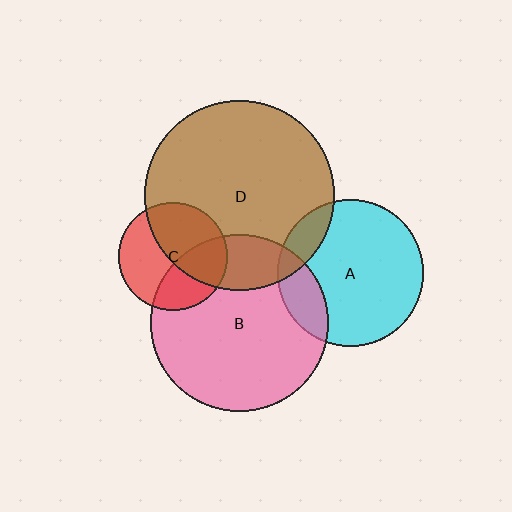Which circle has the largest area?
Circle D (brown).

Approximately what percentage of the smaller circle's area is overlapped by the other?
Approximately 50%.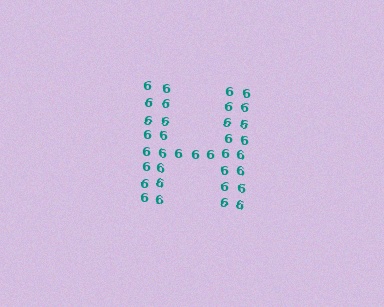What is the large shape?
The large shape is the letter H.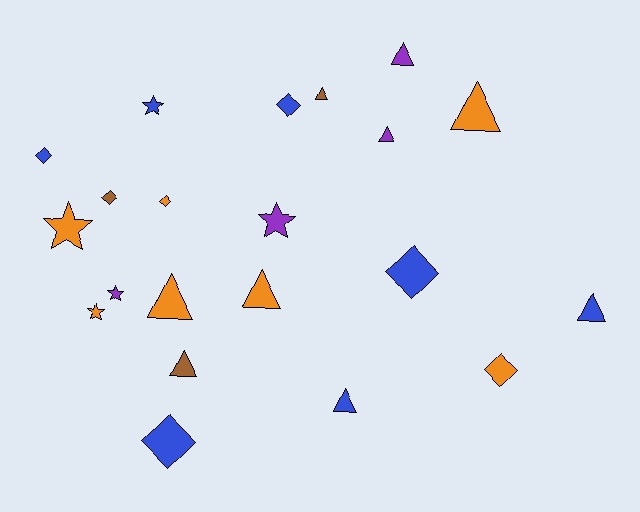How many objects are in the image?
There are 21 objects.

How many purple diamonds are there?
There are no purple diamonds.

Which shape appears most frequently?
Triangle, with 9 objects.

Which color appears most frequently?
Orange, with 7 objects.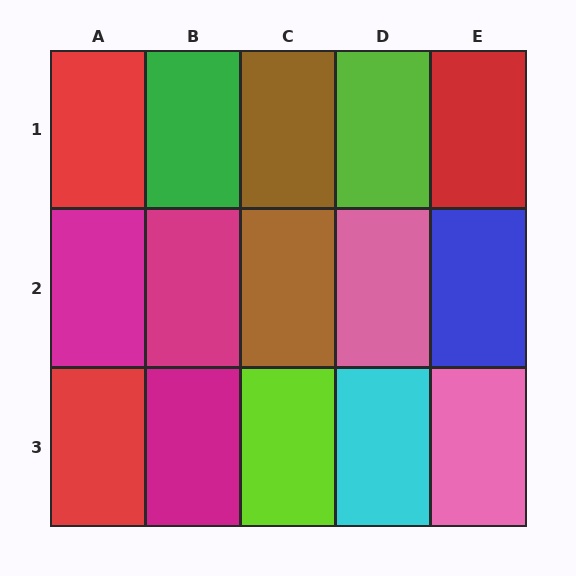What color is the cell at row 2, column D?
Pink.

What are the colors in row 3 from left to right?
Red, magenta, lime, cyan, pink.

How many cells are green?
1 cell is green.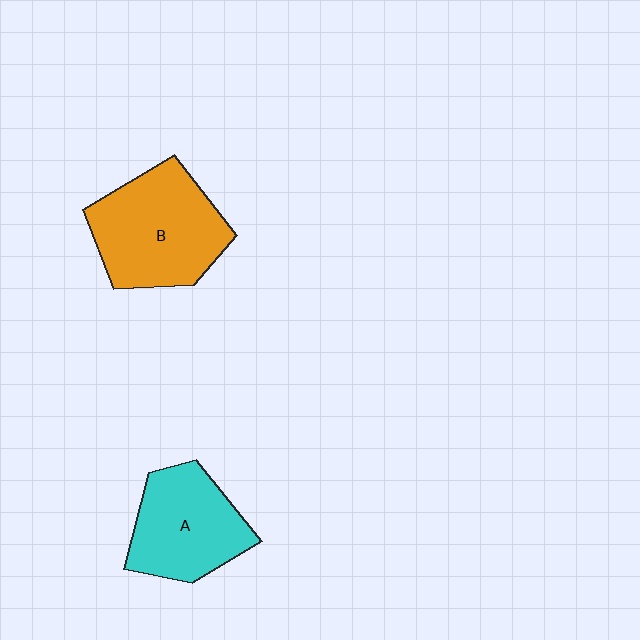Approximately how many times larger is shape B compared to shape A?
Approximately 1.2 times.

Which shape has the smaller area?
Shape A (cyan).